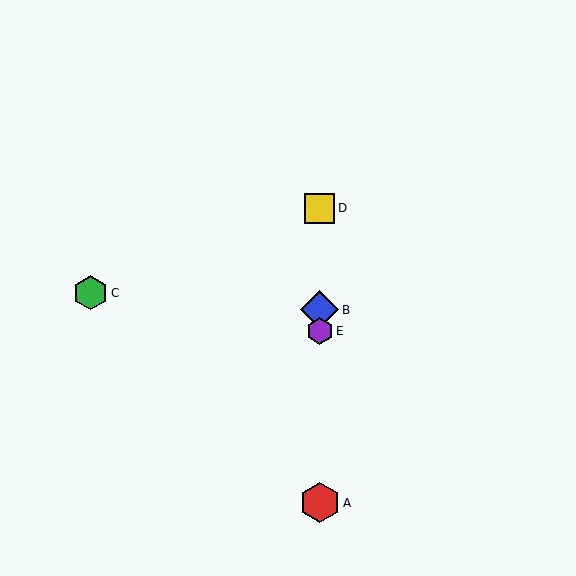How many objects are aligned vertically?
4 objects (A, B, D, E) are aligned vertically.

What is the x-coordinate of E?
Object E is at x≈320.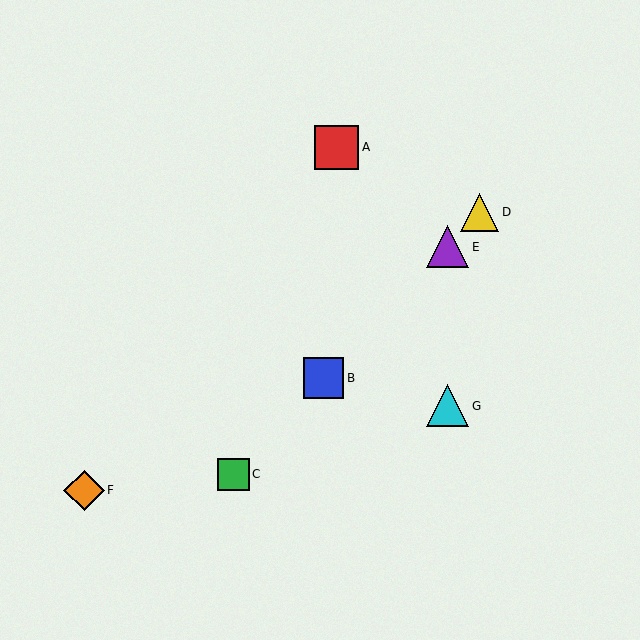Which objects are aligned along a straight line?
Objects B, C, D, E are aligned along a straight line.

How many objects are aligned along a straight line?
4 objects (B, C, D, E) are aligned along a straight line.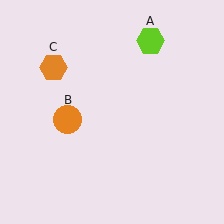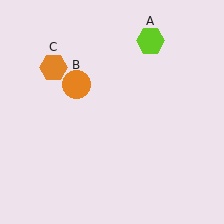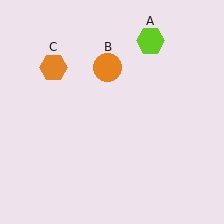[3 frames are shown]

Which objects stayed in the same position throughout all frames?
Lime hexagon (object A) and orange hexagon (object C) remained stationary.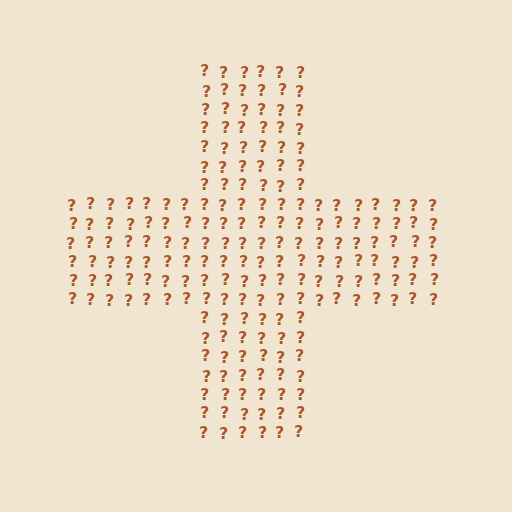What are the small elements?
The small elements are question marks.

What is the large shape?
The large shape is a cross.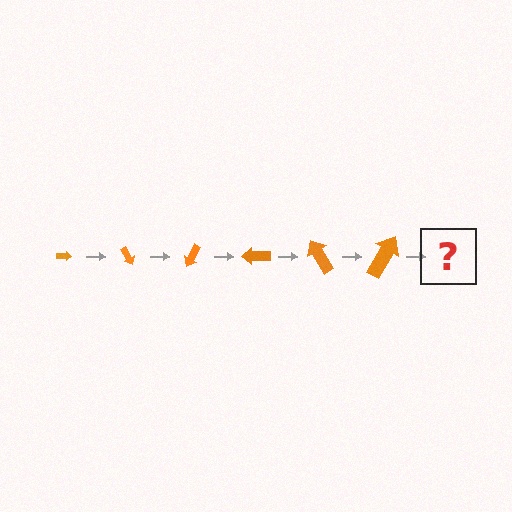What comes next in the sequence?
The next element should be an arrow, larger than the previous one and rotated 360 degrees from the start.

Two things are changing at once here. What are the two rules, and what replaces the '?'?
The two rules are that the arrow grows larger each step and it rotates 60 degrees each step. The '?' should be an arrow, larger than the previous one and rotated 360 degrees from the start.